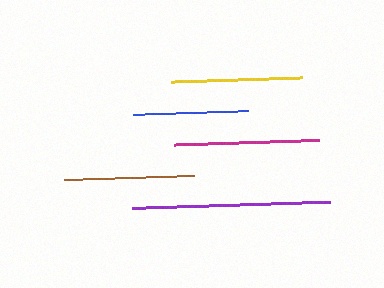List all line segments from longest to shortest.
From longest to shortest: purple, magenta, yellow, brown, blue.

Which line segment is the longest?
The purple line is the longest at approximately 198 pixels.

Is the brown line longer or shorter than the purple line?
The purple line is longer than the brown line.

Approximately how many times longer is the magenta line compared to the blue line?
The magenta line is approximately 1.3 times the length of the blue line.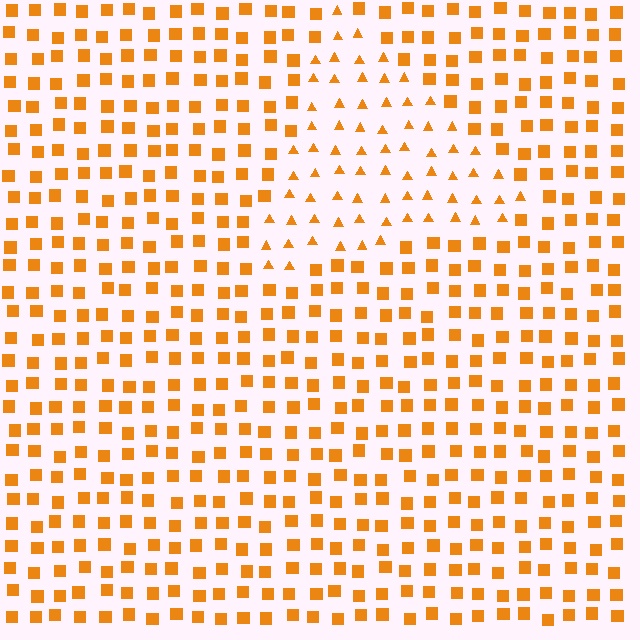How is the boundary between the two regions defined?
The boundary is defined by a change in element shape: triangles inside vs. squares outside. All elements share the same color and spacing.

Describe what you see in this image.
The image is filled with small orange elements arranged in a uniform grid. A triangle-shaped region contains triangles, while the surrounding area contains squares. The boundary is defined purely by the change in element shape.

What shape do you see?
I see a triangle.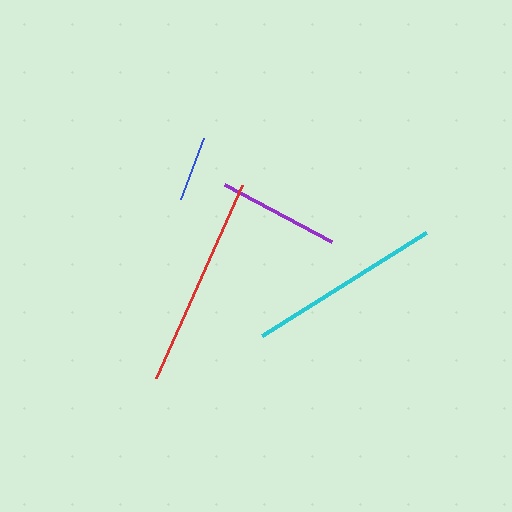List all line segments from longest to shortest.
From longest to shortest: red, cyan, purple, blue.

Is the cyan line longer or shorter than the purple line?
The cyan line is longer than the purple line.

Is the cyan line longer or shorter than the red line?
The red line is longer than the cyan line.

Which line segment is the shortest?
The blue line is the shortest at approximately 65 pixels.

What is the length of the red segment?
The red segment is approximately 211 pixels long.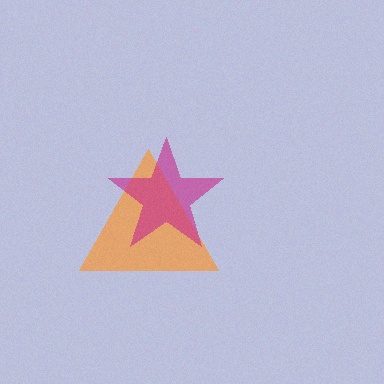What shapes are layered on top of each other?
The layered shapes are: an orange triangle, a magenta star.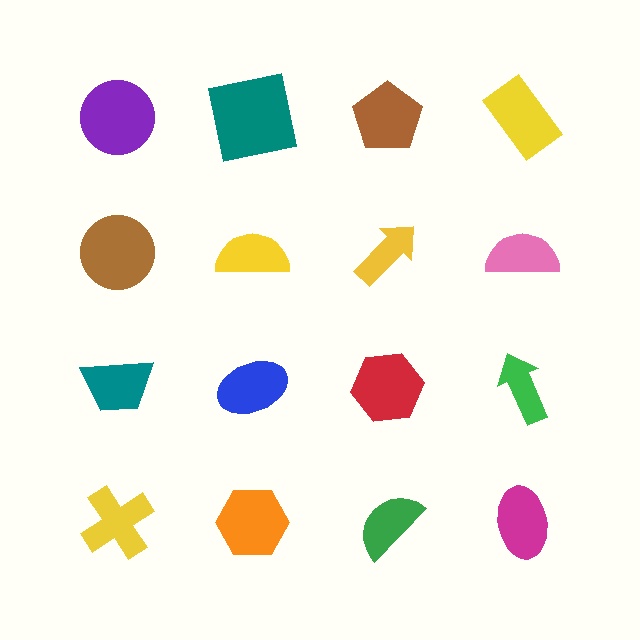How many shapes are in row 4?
4 shapes.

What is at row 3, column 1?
A teal trapezoid.